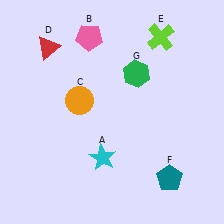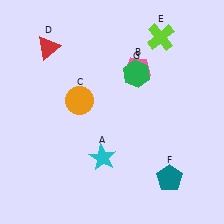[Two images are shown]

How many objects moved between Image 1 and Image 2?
1 object moved between the two images.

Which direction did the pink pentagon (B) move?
The pink pentagon (B) moved right.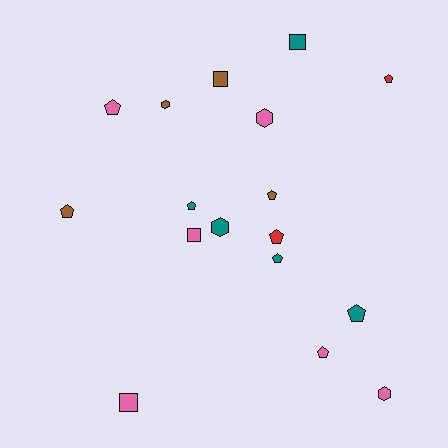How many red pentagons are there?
There are 2 red pentagons.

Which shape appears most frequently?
Pentagon, with 9 objects.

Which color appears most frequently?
Pink, with 6 objects.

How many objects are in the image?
There are 17 objects.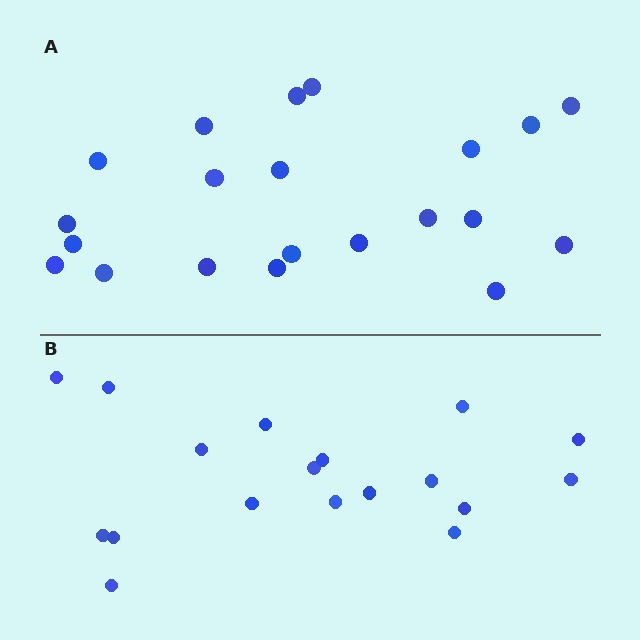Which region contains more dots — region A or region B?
Region A (the top region) has more dots.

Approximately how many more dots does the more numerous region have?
Region A has just a few more — roughly 2 or 3 more dots than region B.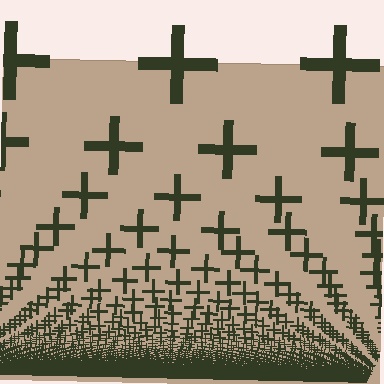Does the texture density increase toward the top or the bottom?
Density increases toward the bottom.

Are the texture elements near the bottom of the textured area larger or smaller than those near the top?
Smaller. The gradient is inverted — elements near the bottom are smaller and denser.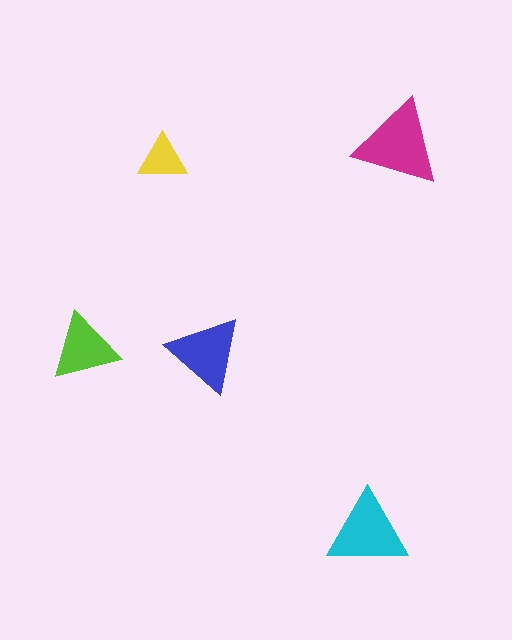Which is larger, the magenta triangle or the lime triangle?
The magenta one.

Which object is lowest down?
The cyan triangle is bottommost.